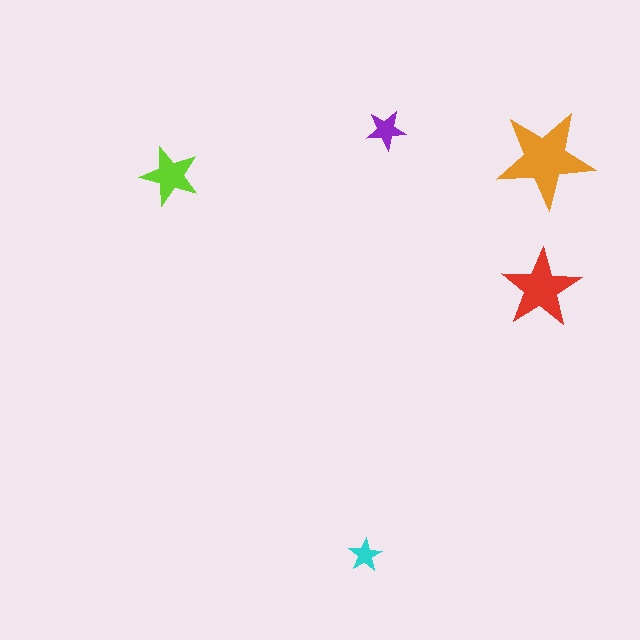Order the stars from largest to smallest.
the orange one, the red one, the lime one, the purple one, the cyan one.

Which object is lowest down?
The cyan star is bottommost.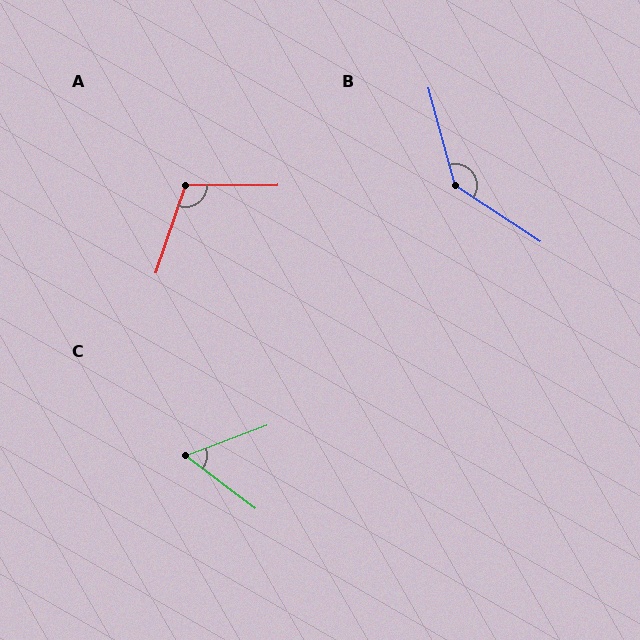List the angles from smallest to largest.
C (57°), A (109°), B (139°).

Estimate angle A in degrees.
Approximately 109 degrees.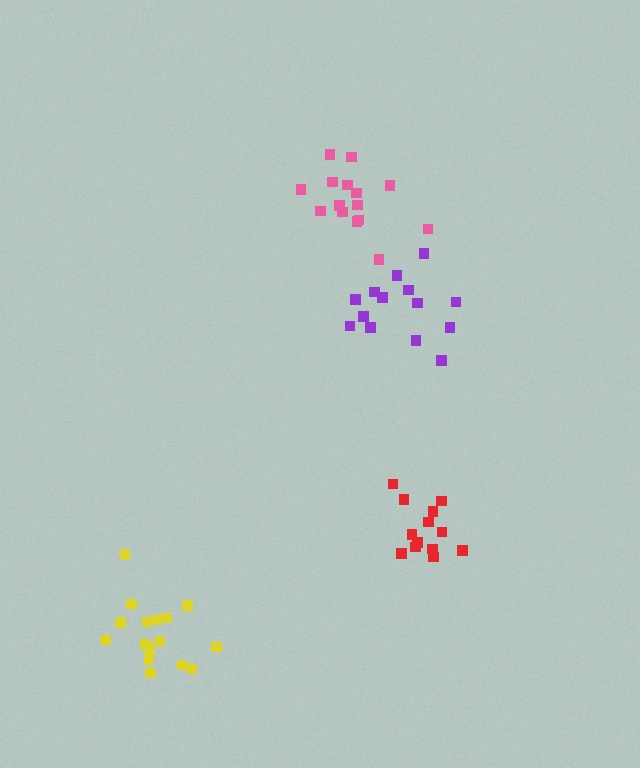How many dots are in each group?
Group 1: 13 dots, Group 2: 14 dots, Group 3: 15 dots, Group 4: 16 dots (58 total).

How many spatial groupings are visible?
There are 4 spatial groupings.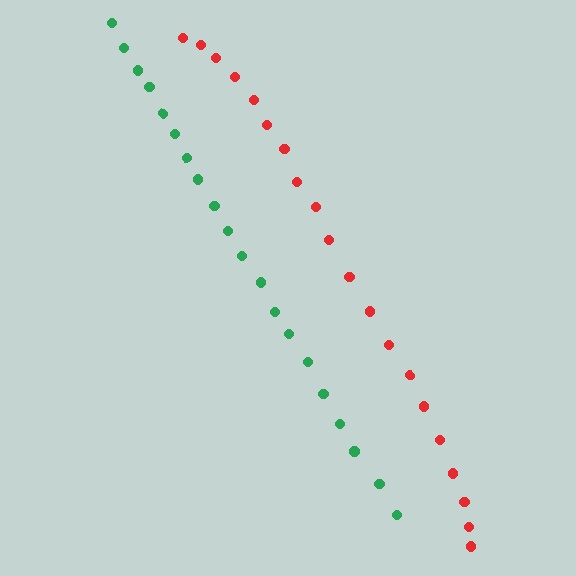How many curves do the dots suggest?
There are 2 distinct paths.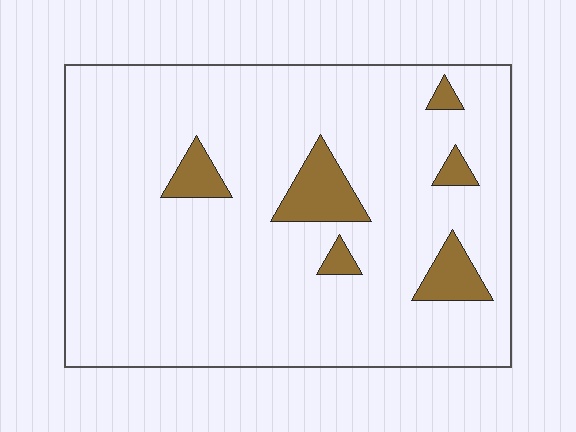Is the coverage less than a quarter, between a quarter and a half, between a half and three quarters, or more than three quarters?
Less than a quarter.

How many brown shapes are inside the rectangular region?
6.